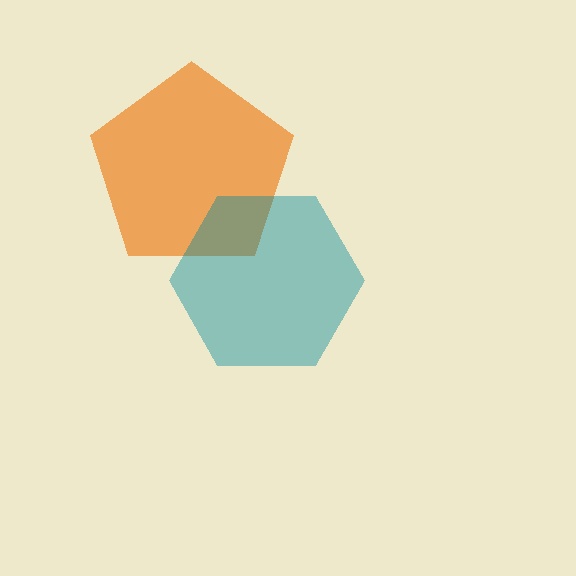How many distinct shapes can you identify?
There are 2 distinct shapes: an orange pentagon, a teal hexagon.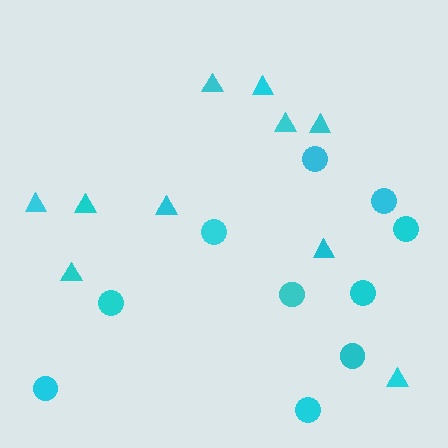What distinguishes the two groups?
There are 2 groups: one group of circles (10) and one group of triangles (10).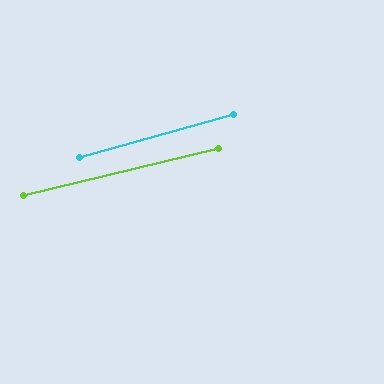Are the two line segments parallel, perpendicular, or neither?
Parallel — their directions differ by only 2.0°.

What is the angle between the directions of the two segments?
Approximately 2 degrees.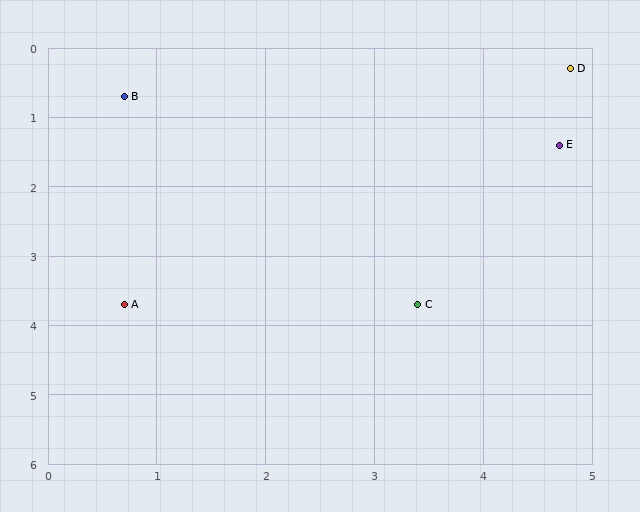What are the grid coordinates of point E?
Point E is at approximately (4.7, 1.4).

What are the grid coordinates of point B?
Point B is at approximately (0.7, 0.7).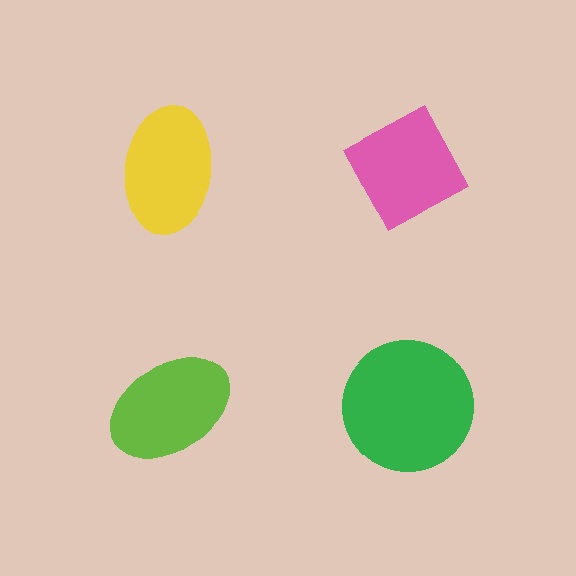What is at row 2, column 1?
A lime ellipse.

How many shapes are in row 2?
2 shapes.